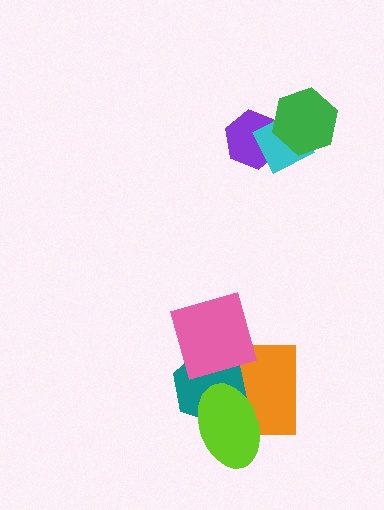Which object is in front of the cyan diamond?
The green hexagon is in front of the cyan diamond.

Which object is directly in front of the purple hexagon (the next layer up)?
The cyan diamond is directly in front of the purple hexagon.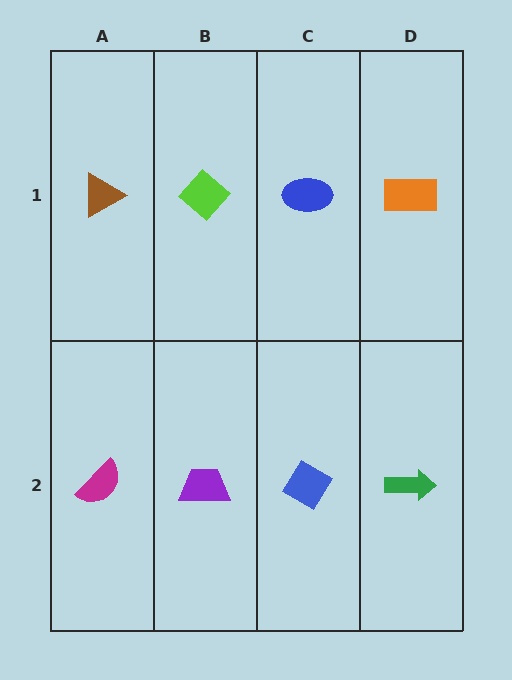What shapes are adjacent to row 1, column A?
A magenta semicircle (row 2, column A), a lime diamond (row 1, column B).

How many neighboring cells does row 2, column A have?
2.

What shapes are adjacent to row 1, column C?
A blue diamond (row 2, column C), a lime diamond (row 1, column B), an orange rectangle (row 1, column D).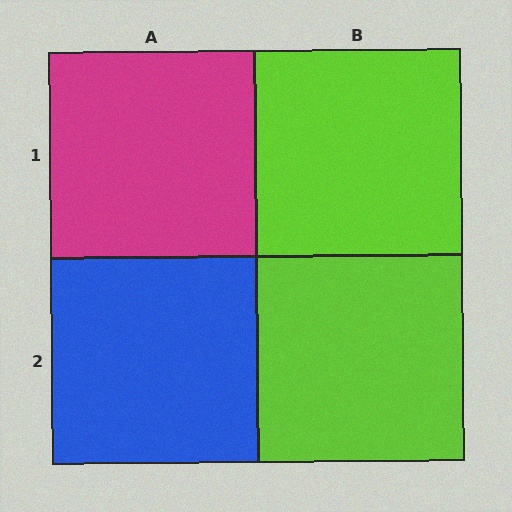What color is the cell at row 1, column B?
Lime.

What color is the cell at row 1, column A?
Magenta.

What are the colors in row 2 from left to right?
Blue, lime.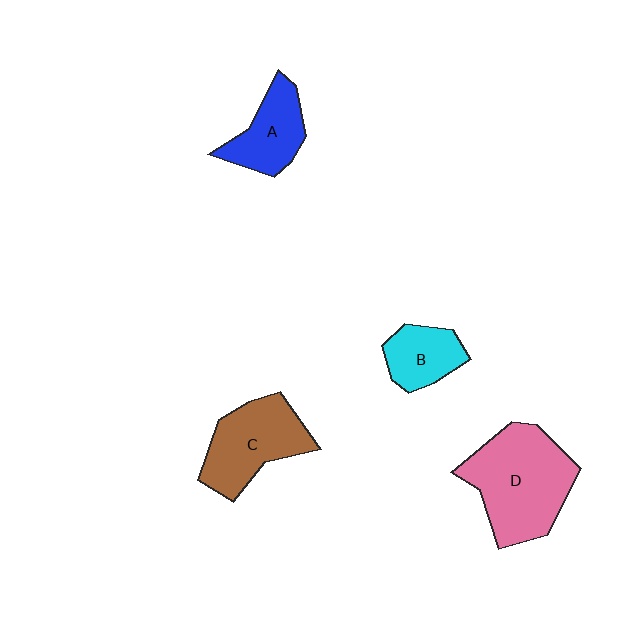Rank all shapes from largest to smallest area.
From largest to smallest: D (pink), C (brown), A (blue), B (cyan).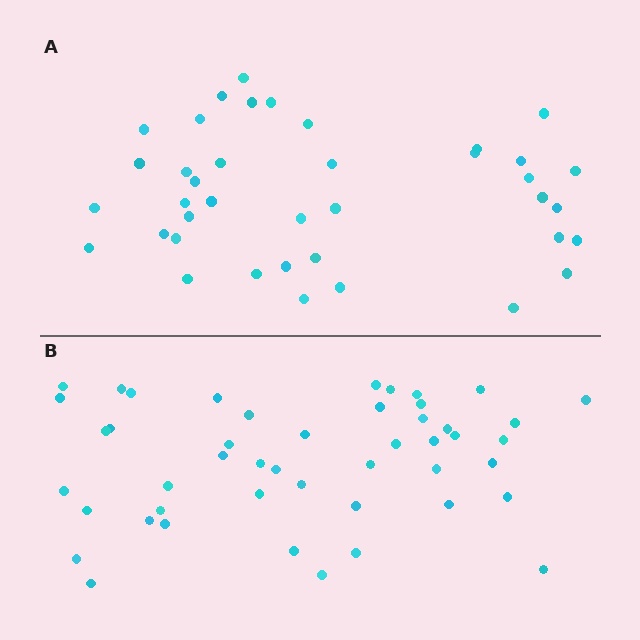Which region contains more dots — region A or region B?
Region B (the bottom region) has more dots.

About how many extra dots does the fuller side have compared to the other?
Region B has roughly 8 or so more dots than region A.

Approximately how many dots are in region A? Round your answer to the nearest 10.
About 40 dots. (The exact count is 39, which rounds to 40.)